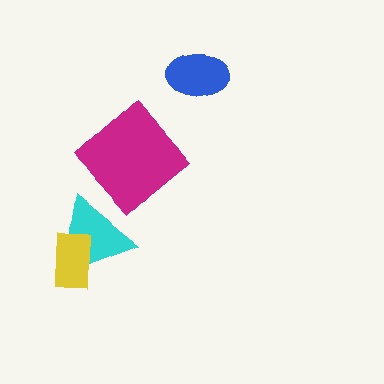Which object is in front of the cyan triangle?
The yellow rectangle is in front of the cyan triangle.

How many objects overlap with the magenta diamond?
0 objects overlap with the magenta diamond.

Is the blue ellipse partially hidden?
No, no other shape covers it.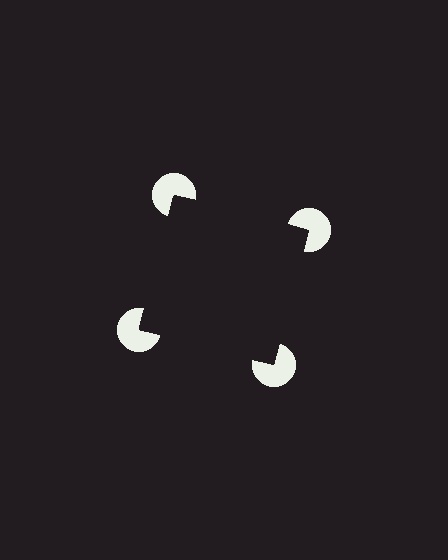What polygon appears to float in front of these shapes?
An illusory square — its edges are inferred from the aligned wedge cuts in the pac-man discs, not physically drawn.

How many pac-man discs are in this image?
There are 4 — one at each vertex of the illusory square.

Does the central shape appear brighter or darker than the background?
It typically appears slightly darker than the background, even though no actual brightness change is drawn.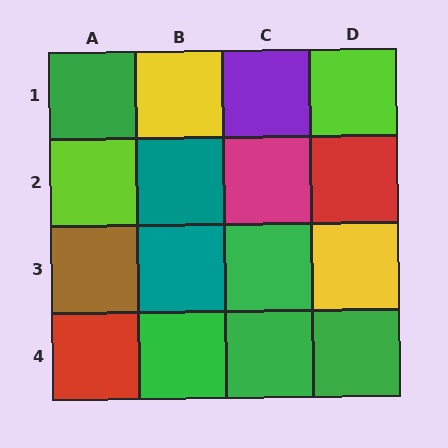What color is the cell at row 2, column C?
Magenta.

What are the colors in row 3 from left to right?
Brown, teal, green, yellow.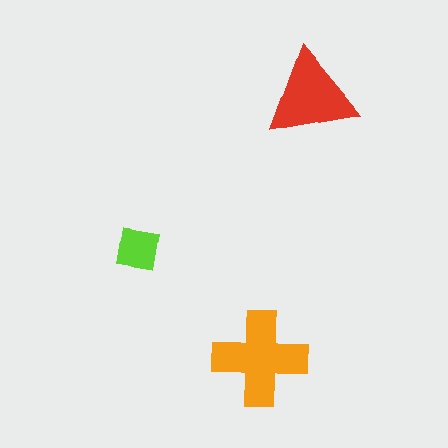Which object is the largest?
The orange cross.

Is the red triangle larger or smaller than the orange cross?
Smaller.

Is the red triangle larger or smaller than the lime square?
Larger.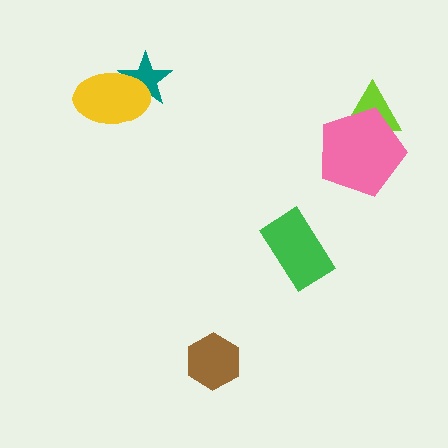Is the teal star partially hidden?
Yes, it is partially covered by another shape.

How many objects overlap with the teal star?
1 object overlaps with the teal star.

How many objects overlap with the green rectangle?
0 objects overlap with the green rectangle.